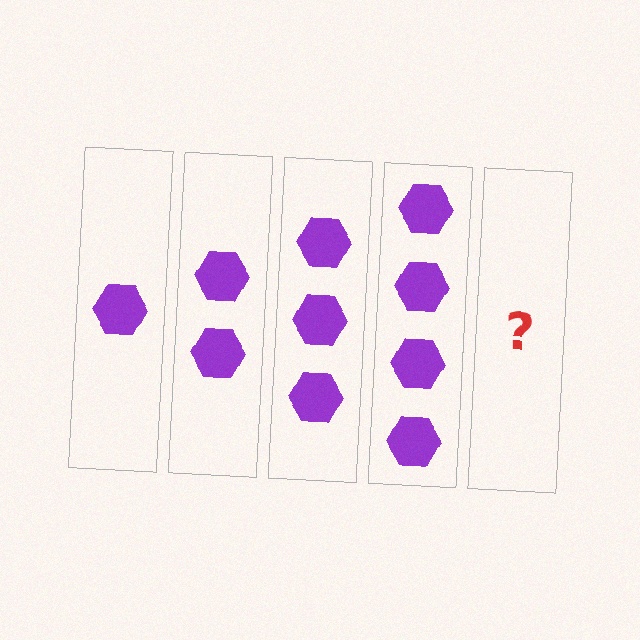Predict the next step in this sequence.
The next step is 5 hexagons.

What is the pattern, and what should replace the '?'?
The pattern is that each step adds one more hexagon. The '?' should be 5 hexagons.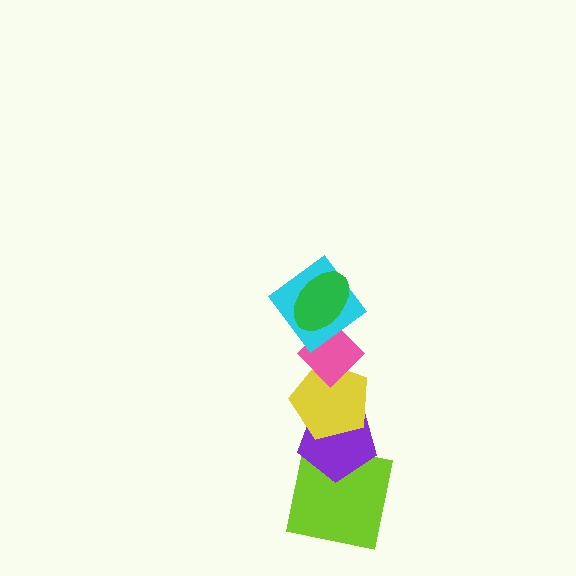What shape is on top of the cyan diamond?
The green ellipse is on top of the cyan diamond.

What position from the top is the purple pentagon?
The purple pentagon is 5th from the top.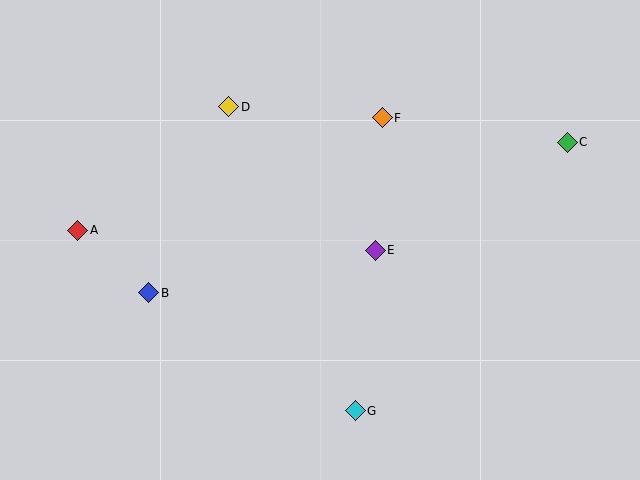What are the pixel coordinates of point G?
Point G is at (355, 411).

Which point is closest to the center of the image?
Point E at (375, 251) is closest to the center.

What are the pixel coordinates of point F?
Point F is at (382, 118).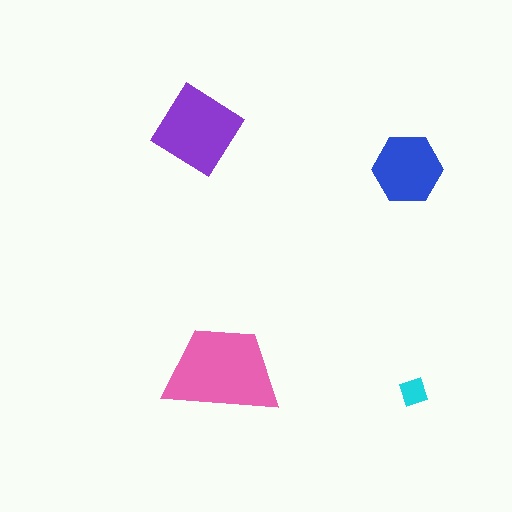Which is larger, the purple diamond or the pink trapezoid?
The pink trapezoid.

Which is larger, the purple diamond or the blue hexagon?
The purple diamond.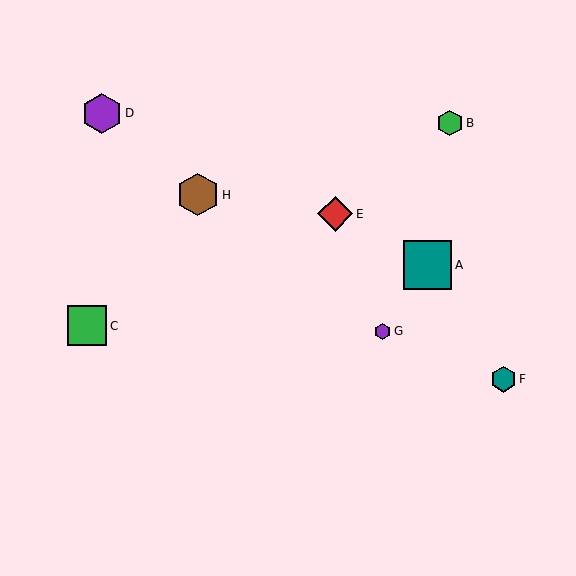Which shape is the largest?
The teal square (labeled A) is the largest.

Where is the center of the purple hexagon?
The center of the purple hexagon is at (383, 331).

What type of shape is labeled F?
Shape F is a teal hexagon.